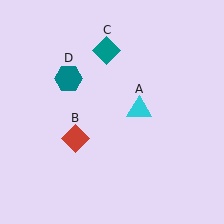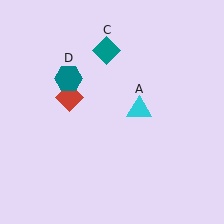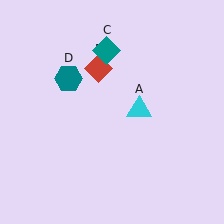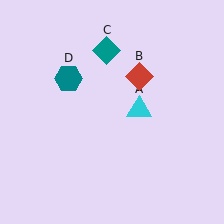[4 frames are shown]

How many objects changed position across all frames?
1 object changed position: red diamond (object B).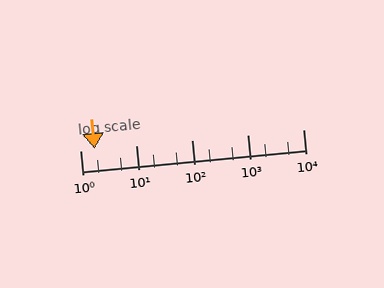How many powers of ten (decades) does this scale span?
The scale spans 4 decades, from 1 to 10000.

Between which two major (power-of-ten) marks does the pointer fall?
The pointer is between 1 and 10.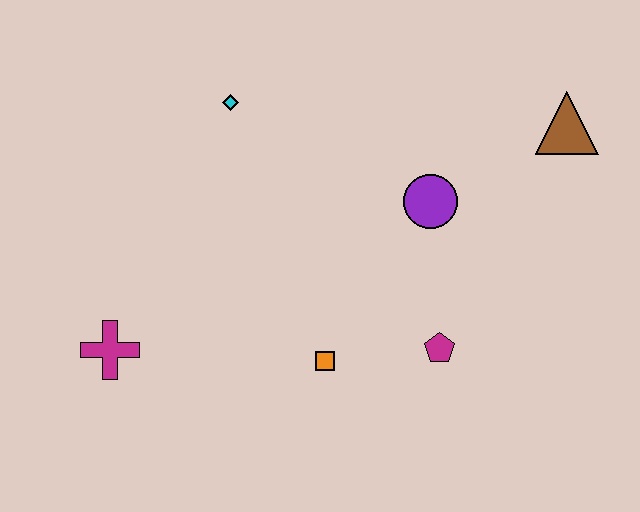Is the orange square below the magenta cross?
Yes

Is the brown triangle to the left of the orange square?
No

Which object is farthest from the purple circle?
The magenta cross is farthest from the purple circle.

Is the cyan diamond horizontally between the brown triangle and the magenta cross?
Yes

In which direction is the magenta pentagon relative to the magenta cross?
The magenta pentagon is to the right of the magenta cross.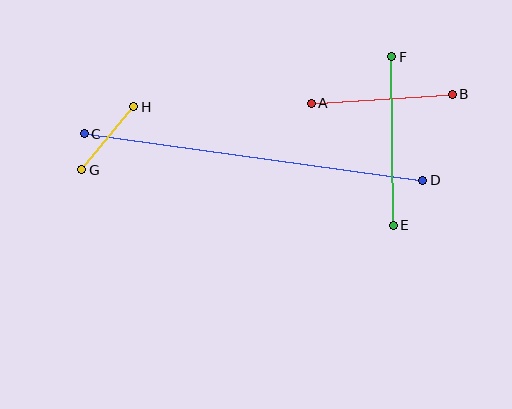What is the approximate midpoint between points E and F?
The midpoint is at approximately (392, 141) pixels.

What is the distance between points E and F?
The distance is approximately 169 pixels.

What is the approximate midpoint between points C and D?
The midpoint is at approximately (253, 157) pixels.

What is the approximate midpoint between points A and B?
The midpoint is at approximately (382, 99) pixels.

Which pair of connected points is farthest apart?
Points C and D are farthest apart.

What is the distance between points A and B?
The distance is approximately 141 pixels.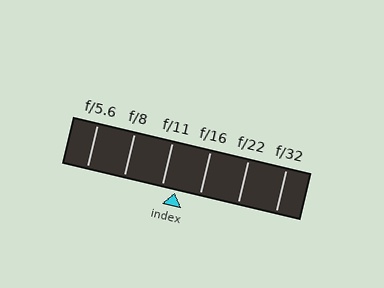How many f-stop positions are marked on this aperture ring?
There are 6 f-stop positions marked.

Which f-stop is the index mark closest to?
The index mark is closest to f/11.